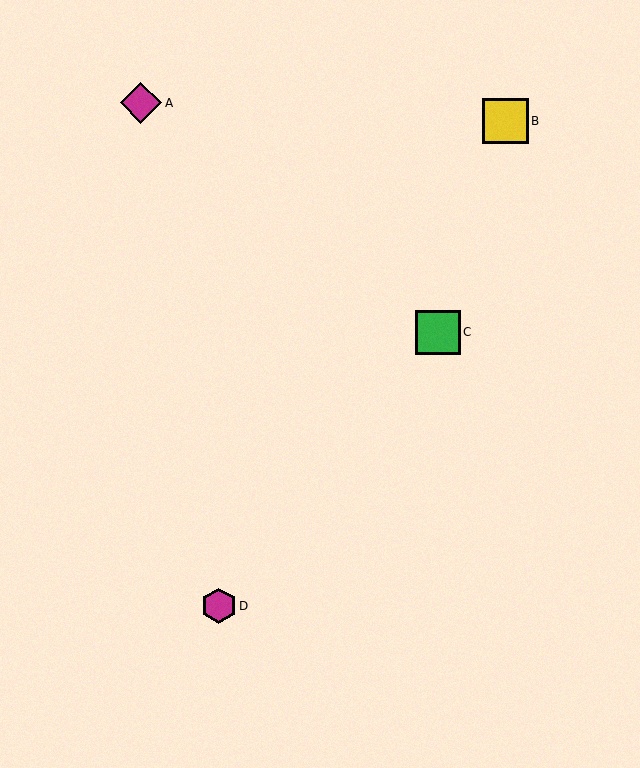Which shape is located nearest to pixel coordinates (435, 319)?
The green square (labeled C) at (438, 332) is nearest to that location.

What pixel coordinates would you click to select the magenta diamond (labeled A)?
Click at (141, 103) to select the magenta diamond A.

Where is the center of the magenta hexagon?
The center of the magenta hexagon is at (219, 606).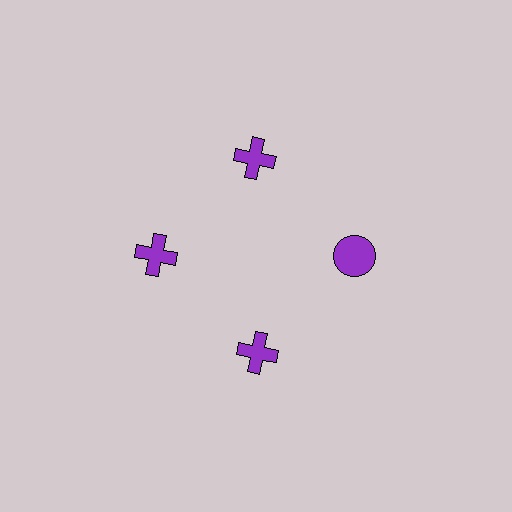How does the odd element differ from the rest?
It has a different shape: circle instead of cross.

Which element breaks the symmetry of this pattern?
The purple circle at roughly the 3 o'clock position breaks the symmetry. All other shapes are purple crosses.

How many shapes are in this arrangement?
There are 4 shapes arranged in a ring pattern.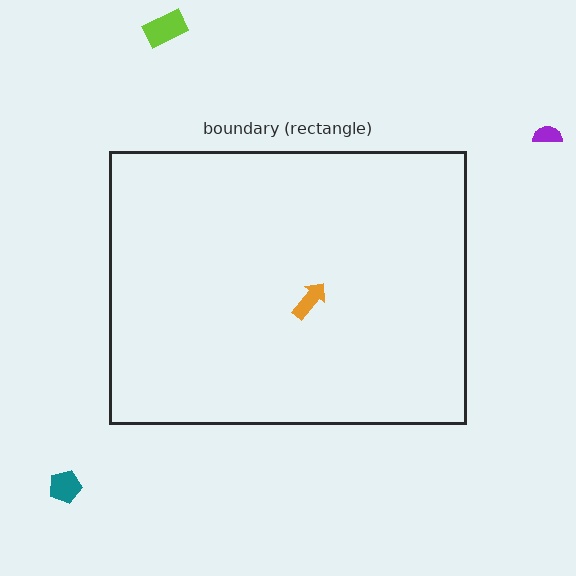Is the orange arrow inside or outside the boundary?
Inside.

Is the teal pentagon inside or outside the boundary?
Outside.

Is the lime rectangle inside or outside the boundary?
Outside.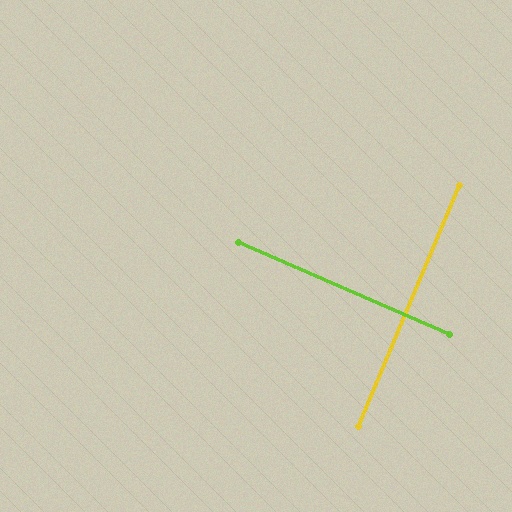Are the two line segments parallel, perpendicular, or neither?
Perpendicular — they meet at approximately 89°.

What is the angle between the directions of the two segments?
Approximately 89 degrees.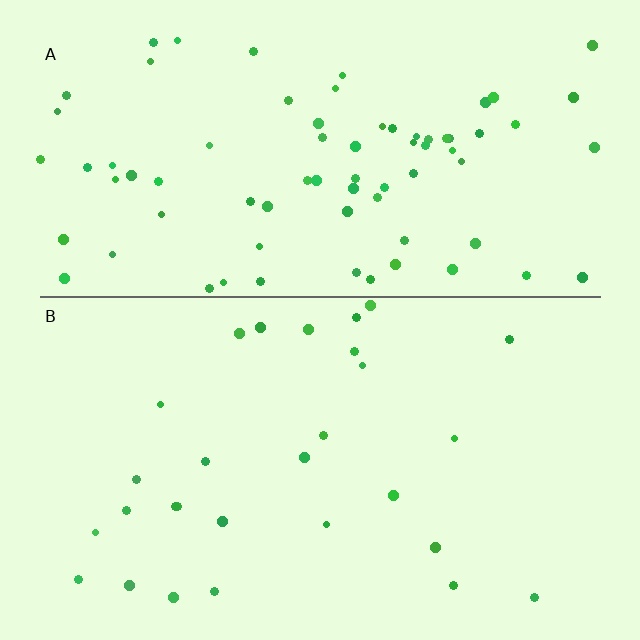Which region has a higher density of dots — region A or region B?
A (the top).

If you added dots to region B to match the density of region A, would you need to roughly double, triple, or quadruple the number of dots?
Approximately triple.